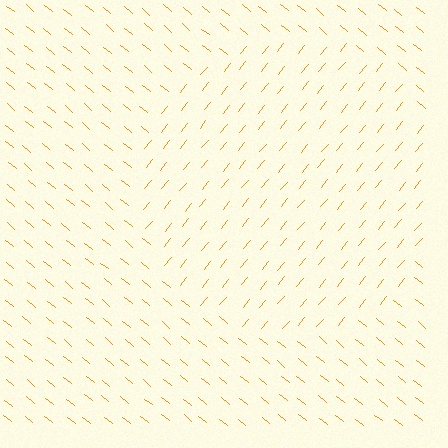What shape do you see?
I see a circle.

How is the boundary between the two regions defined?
The boundary is defined purely by a change in line orientation (approximately 90 degrees difference). All lines are the same color and thickness.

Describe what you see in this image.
The image is filled with small orange line segments. A circle region in the image has lines oriented differently from the surrounding lines, creating a visible texture boundary.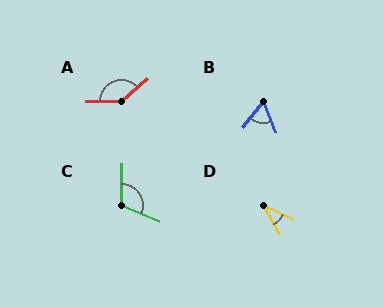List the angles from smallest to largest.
D (36°), B (60°), C (112°), A (137°).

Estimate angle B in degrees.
Approximately 60 degrees.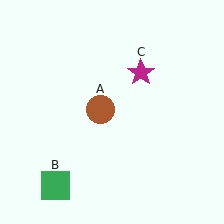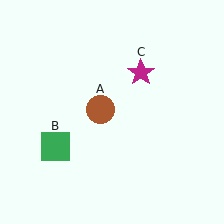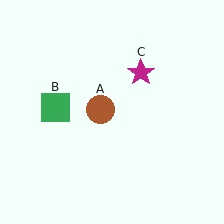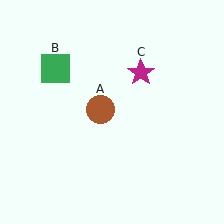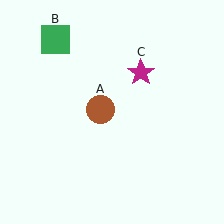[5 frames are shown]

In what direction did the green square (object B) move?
The green square (object B) moved up.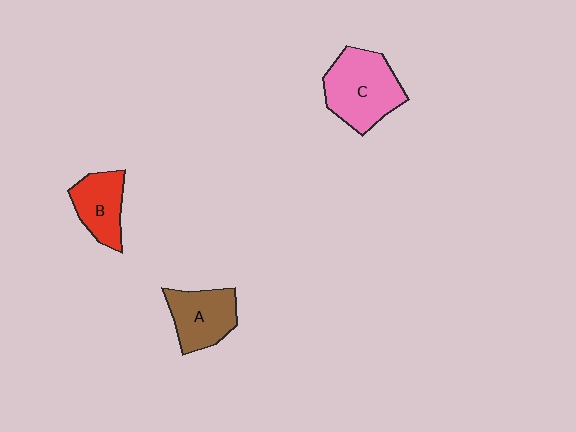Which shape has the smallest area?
Shape B (red).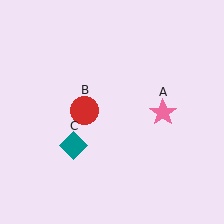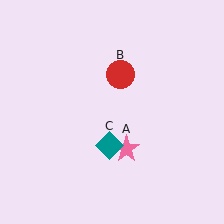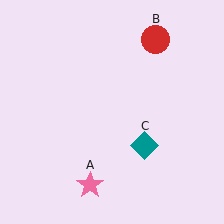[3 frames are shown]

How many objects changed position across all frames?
3 objects changed position: pink star (object A), red circle (object B), teal diamond (object C).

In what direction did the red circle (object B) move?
The red circle (object B) moved up and to the right.